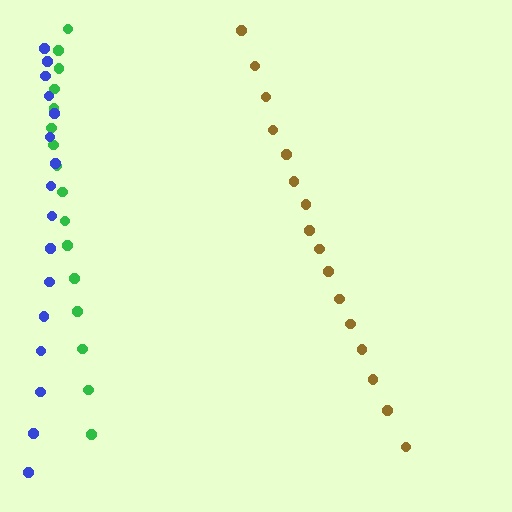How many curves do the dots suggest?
There are 3 distinct paths.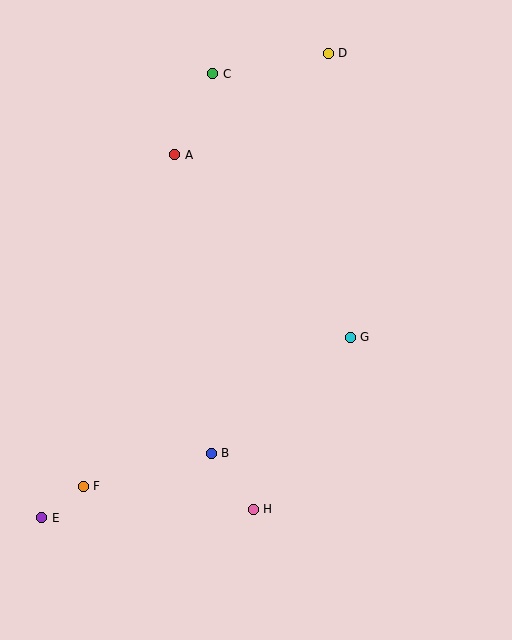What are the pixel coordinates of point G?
Point G is at (350, 337).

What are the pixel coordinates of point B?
Point B is at (211, 453).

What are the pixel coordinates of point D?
Point D is at (328, 53).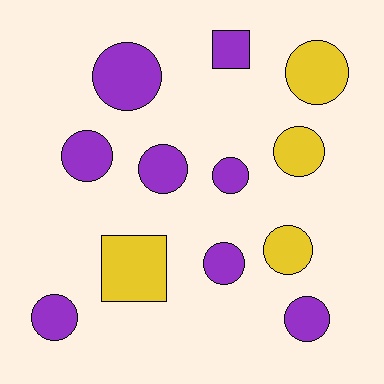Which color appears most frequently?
Purple, with 8 objects.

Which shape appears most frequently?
Circle, with 10 objects.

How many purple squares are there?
There is 1 purple square.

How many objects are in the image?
There are 12 objects.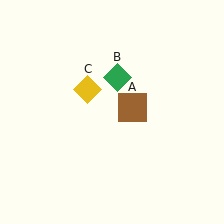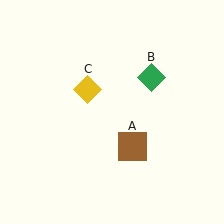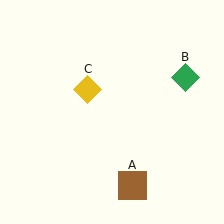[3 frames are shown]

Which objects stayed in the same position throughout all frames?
Yellow diamond (object C) remained stationary.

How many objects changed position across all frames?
2 objects changed position: brown square (object A), green diamond (object B).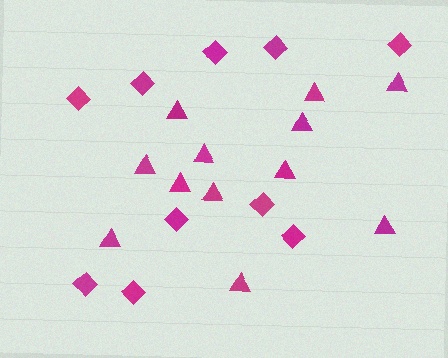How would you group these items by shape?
There are 2 groups: one group of triangles (12) and one group of diamonds (10).